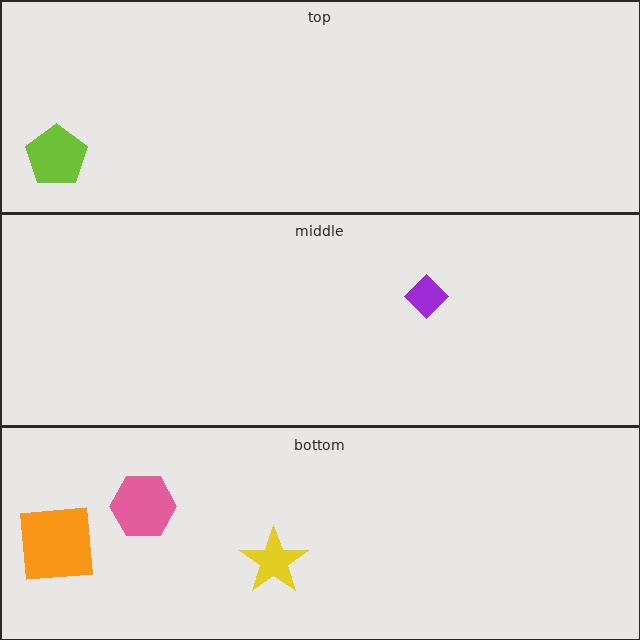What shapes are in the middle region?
The purple diamond.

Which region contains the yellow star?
The bottom region.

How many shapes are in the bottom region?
3.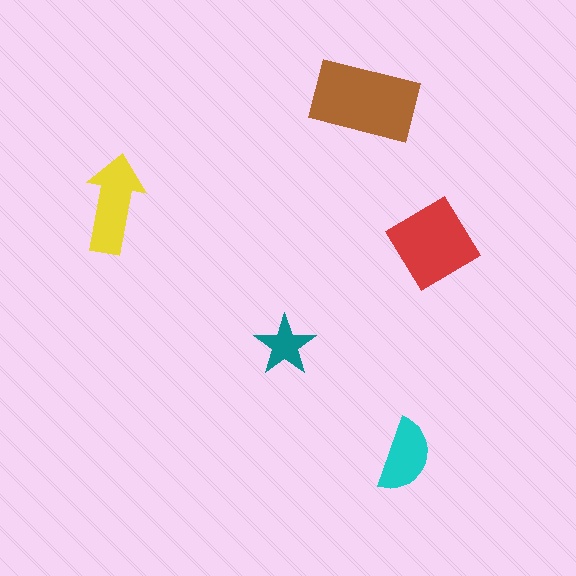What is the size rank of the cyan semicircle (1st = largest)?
4th.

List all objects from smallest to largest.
The teal star, the cyan semicircle, the yellow arrow, the red diamond, the brown rectangle.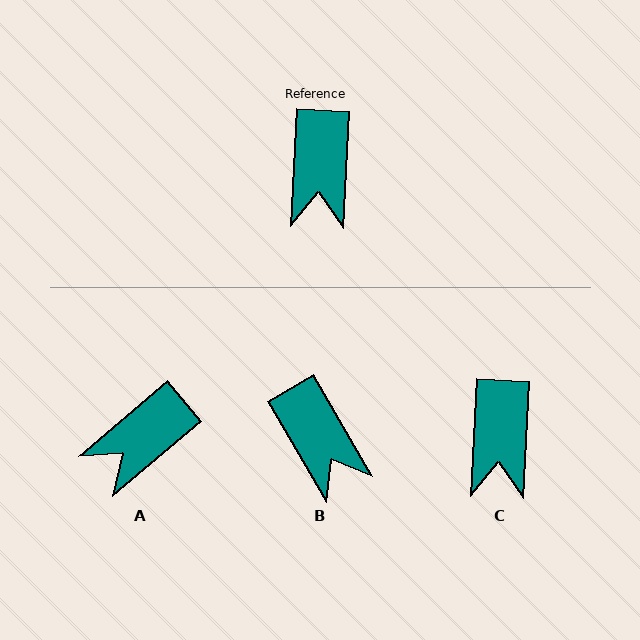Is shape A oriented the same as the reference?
No, it is off by about 47 degrees.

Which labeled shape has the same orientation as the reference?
C.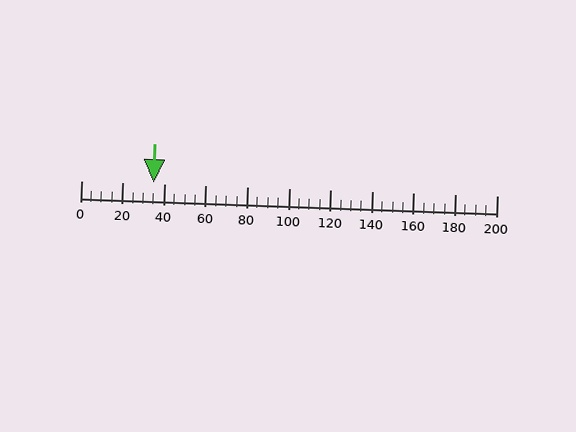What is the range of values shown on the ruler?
The ruler shows values from 0 to 200.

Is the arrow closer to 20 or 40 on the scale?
The arrow is closer to 40.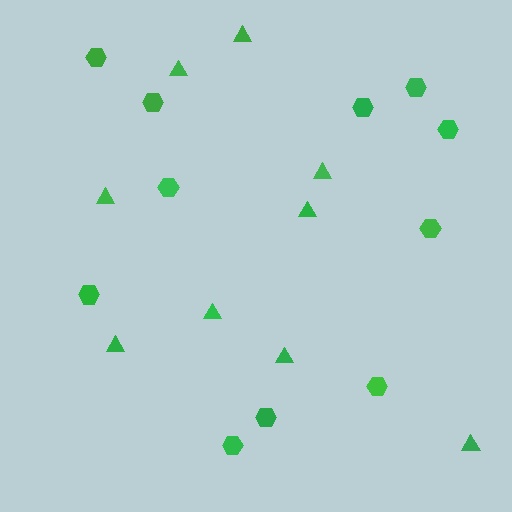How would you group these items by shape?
There are 2 groups: one group of triangles (9) and one group of hexagons (11).